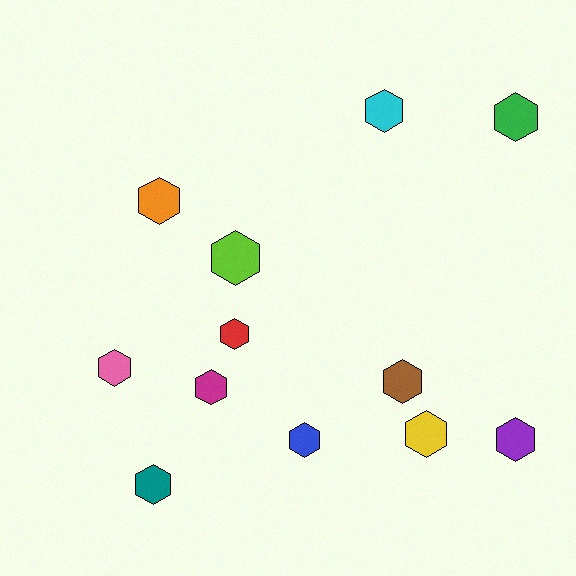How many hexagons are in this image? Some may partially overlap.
There are 12 hexagons.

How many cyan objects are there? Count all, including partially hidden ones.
There is 1 cyan object.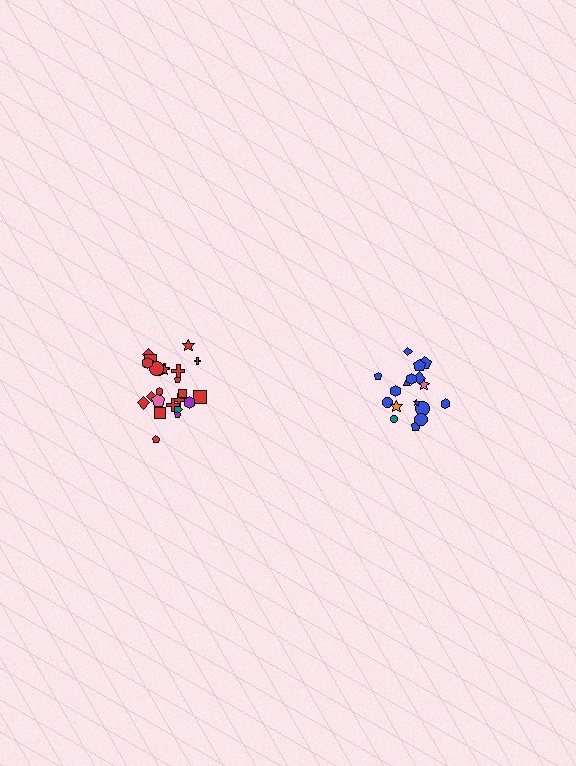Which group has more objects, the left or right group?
The left group.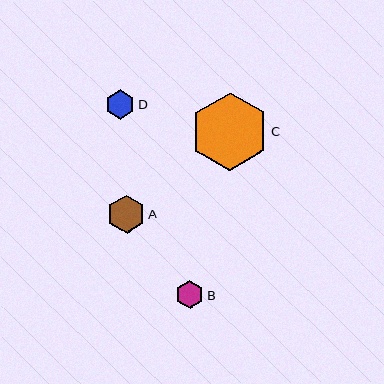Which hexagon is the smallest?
Hexagon B is the smallest with a size of approximately 28 pixels.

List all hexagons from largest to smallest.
From largest to smallest: C, A, D, B.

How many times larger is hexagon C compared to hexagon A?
Hexagon C is approximately 2.0 times the size of hexagon A.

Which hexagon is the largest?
Hexagon C is the largest with a size of approximately 78 pixels.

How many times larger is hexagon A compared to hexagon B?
Hexagon A is approximately 1.4 times the size of hexagon B.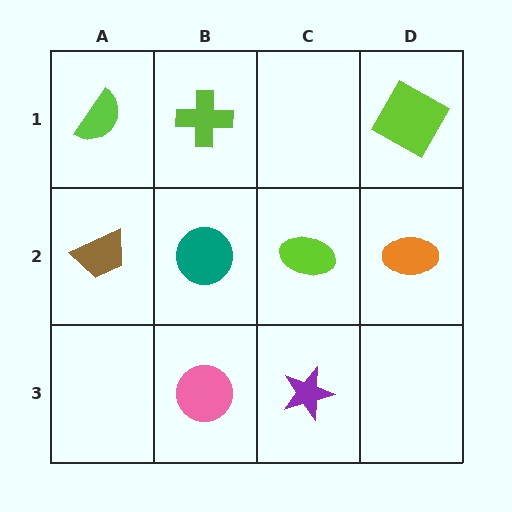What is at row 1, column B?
A lime cross.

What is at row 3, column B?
A pink circle.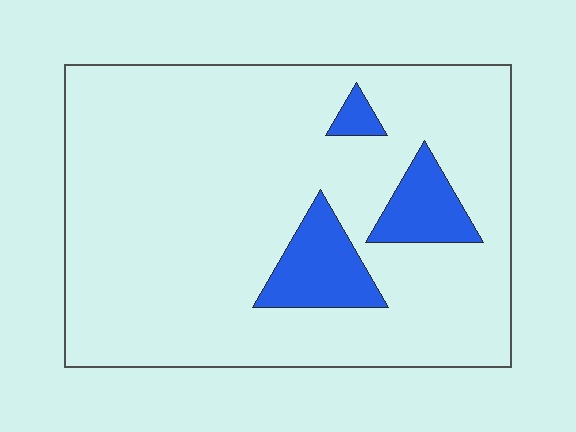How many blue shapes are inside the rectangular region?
3.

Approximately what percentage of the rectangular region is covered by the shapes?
Approximately 10%.